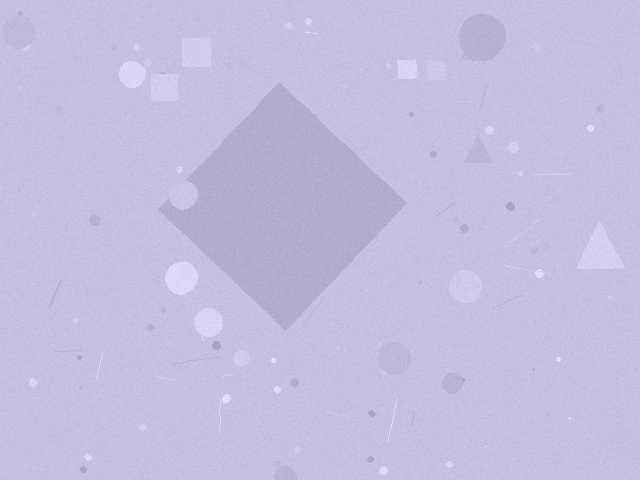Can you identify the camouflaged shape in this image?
The camouflaged shape is a diamond.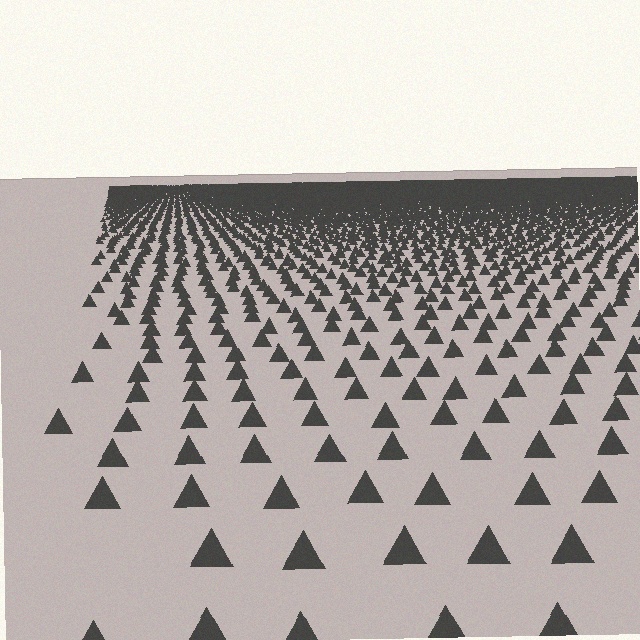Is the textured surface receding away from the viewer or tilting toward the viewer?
The surface is receding away from the viewer. Texture elements get smaller and denser toward the top.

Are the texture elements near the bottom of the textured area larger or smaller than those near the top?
Larger. Near the bottom, elements are closer to the viewer and appear at a bigger on-screen size.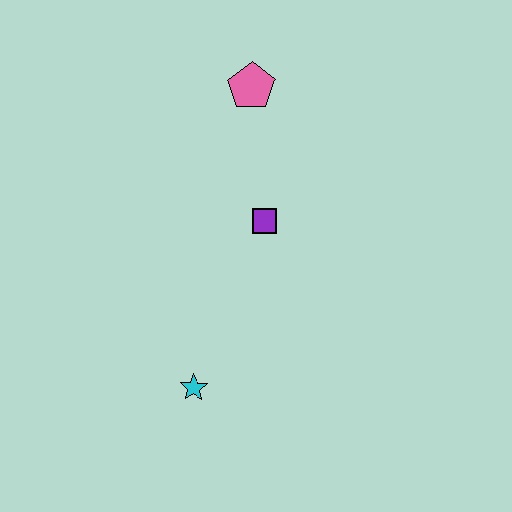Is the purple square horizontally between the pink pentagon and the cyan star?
No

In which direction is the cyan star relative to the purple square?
The cyan star is below the purple square.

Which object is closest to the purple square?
The pink pentagon is closest to the purple square.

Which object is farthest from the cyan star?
The pink pentagon is farthest from the cyan star.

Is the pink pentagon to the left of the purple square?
Yes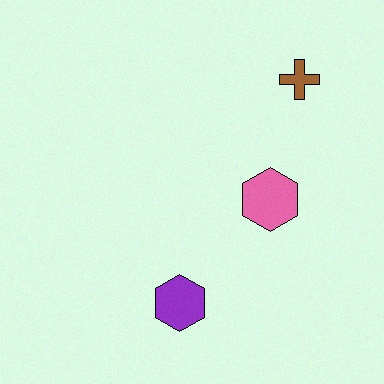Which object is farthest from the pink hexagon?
The purple hexagon is farthest from the pink hexagon.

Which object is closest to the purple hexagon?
The pink hexagon is closest to the purple hexagon.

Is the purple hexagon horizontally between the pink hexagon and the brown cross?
No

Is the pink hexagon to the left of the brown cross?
Yes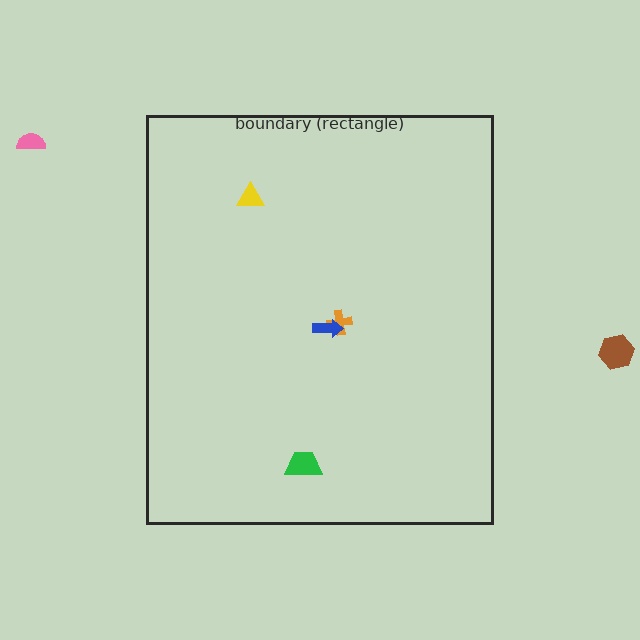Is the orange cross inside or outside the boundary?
Inside.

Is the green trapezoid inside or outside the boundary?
Inside.